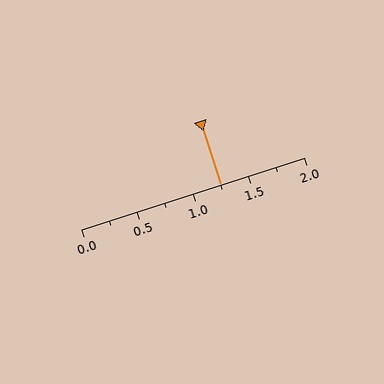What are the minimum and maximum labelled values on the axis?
The axis runs from 0.0 to 2.0.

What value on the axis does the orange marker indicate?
The marker indicates approximately 1.25.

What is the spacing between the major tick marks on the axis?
The major ticks are spaced 0.5 apart.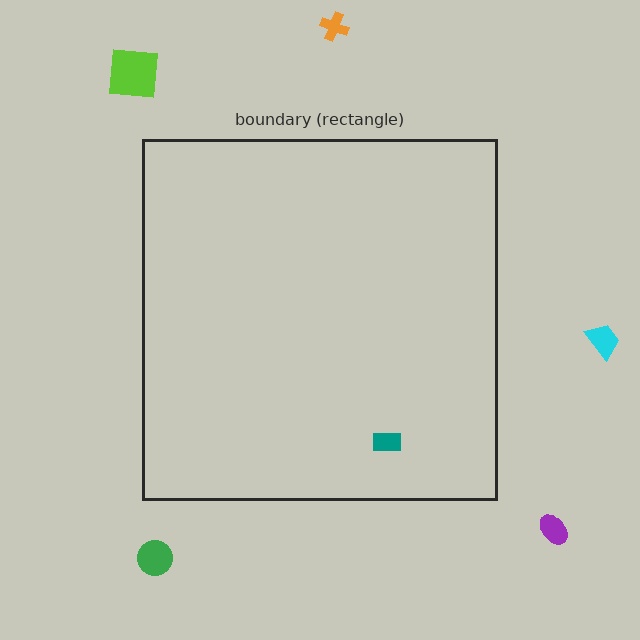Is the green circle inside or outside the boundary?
Outside.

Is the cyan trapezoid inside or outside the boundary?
Outside.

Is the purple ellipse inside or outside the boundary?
Outside.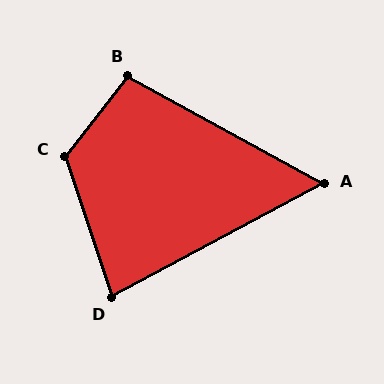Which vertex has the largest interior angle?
C, at approximately 123 degrees.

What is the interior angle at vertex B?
Approximately 100 degrees (obtuse).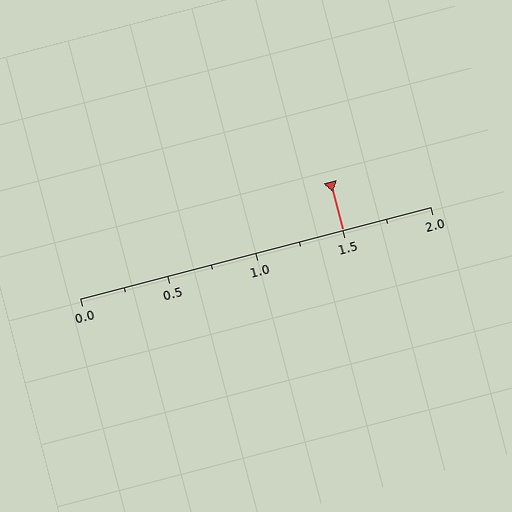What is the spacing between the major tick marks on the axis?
The major ticks are spaced 0.5 apart.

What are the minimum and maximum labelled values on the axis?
The axis runs from 0.0 to 2.0.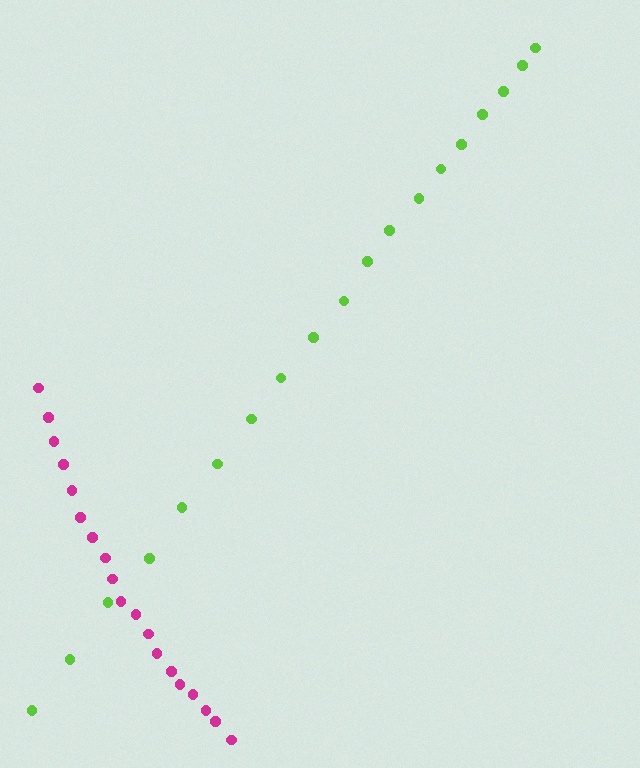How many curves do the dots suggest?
There are 2 distinct paths.